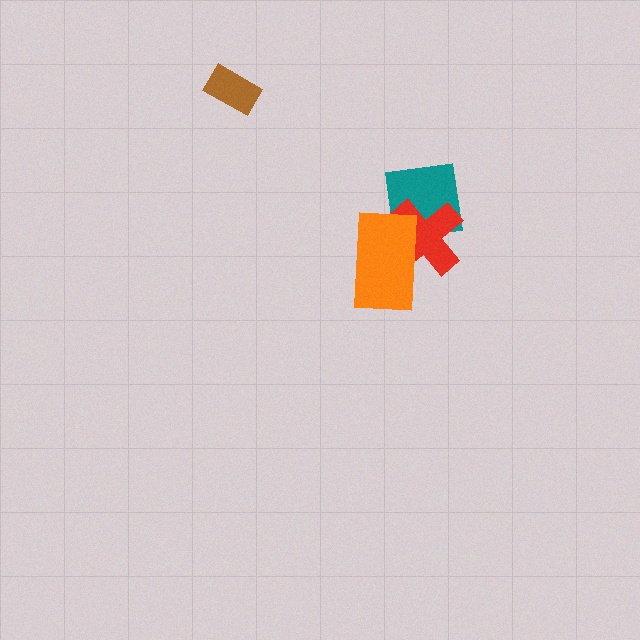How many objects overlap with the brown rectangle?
0 objects overlap with the brown rectangle.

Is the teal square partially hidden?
Yes, it is partially covered by another shape.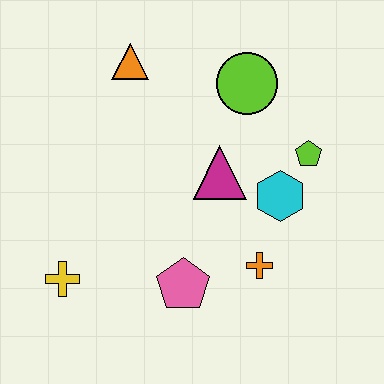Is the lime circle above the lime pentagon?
Yes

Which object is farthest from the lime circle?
The yellow cross is farthest from the lime circle.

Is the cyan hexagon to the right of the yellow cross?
Yes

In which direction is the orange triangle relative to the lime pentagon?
The orange triangle is to the left of the lime pentagon.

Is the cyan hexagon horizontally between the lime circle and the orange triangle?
No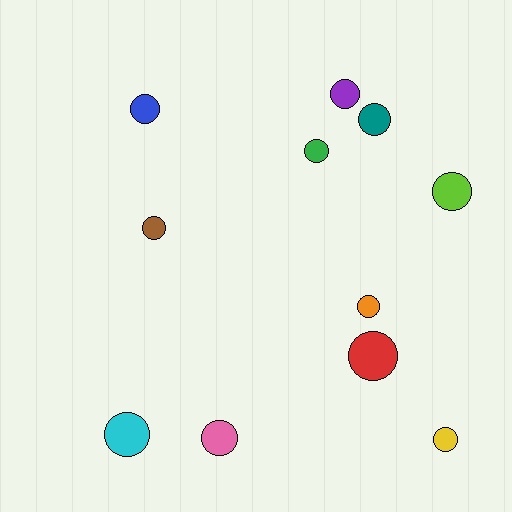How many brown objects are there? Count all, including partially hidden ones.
There is 1 brown object.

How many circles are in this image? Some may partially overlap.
There are 11 circles.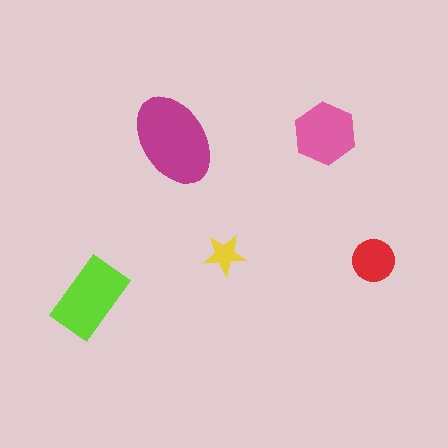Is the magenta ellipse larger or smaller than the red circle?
Larger.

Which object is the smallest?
The yellow star.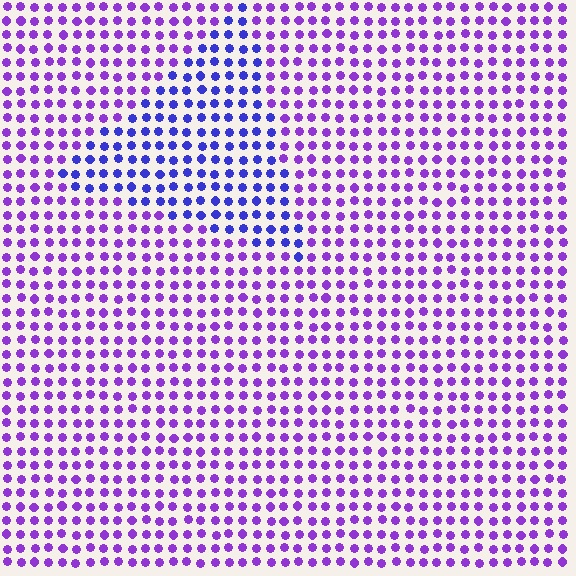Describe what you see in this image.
The image is filled with small purple elements in a uniform arrangement. A triangle-shaped region is visible where the elements are tinted to a slightly different hue, forming a subtle color boundary.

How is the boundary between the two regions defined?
The boundary is defined purely by a slight shift in hue (about 35 degrees). Spacing, size, and orientation are identical on both sides.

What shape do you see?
I see a triangle.